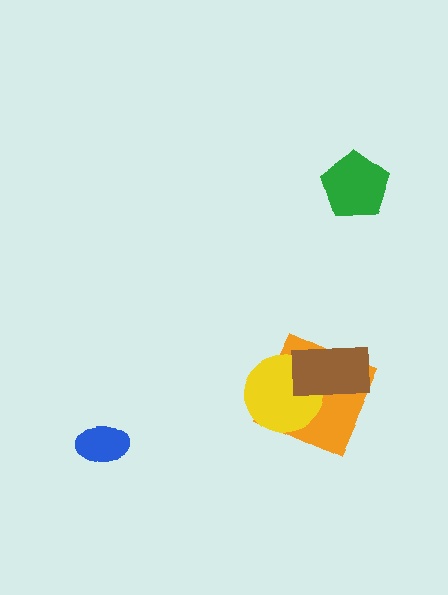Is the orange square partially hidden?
Yes, it is partially covered by another shape.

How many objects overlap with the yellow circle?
2 objects overlap with the yellow circle.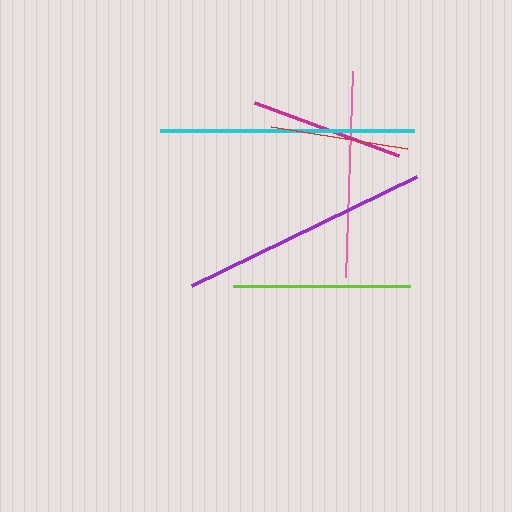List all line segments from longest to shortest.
From longest to shortest: cyan, purple, pink, lime, magenta, red.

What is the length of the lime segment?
The lime segment is approximately 177 pixels long.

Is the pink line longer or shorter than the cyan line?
The cyan line is longer than the pink line.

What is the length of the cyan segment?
The cyan segment is approximately 254 pixels long.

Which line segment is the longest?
The cyan line is the longest at approximately 254 pixels.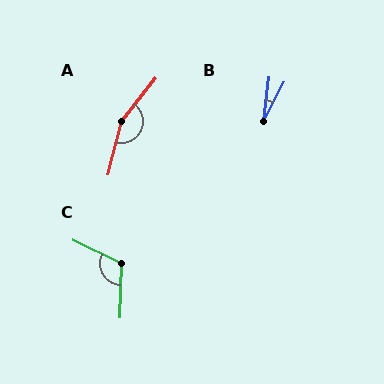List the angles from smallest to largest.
B (21°), C (114°), A (156°).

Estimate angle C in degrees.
Approximately 114 degrees.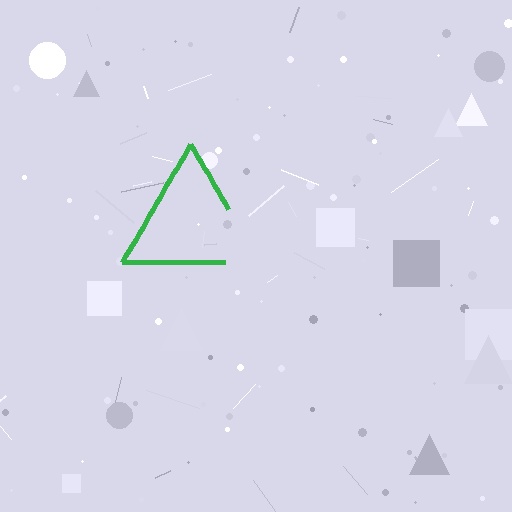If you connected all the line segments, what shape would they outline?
They would outline a triangle.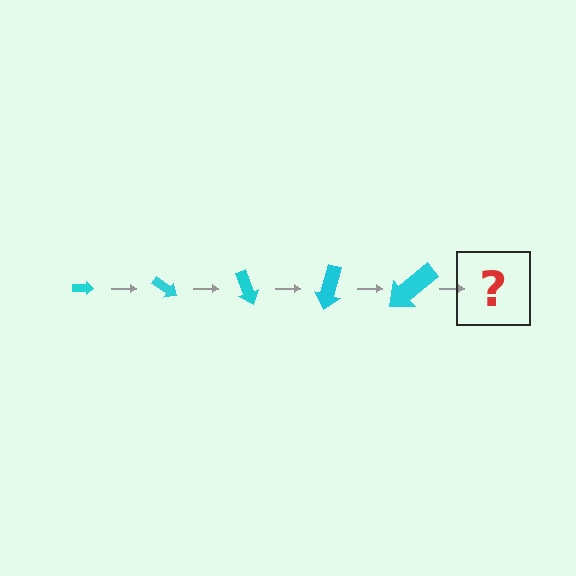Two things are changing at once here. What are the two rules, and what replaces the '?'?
The two rules are that the arrow grows larger each step and it rotates 35 degrees each step. The '?' should be an arrow, larger than the previous one and rotated 175 degrees from the start.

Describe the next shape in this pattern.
It should be an arrow, larger than the previous one and rotated 175 degrees from the start.